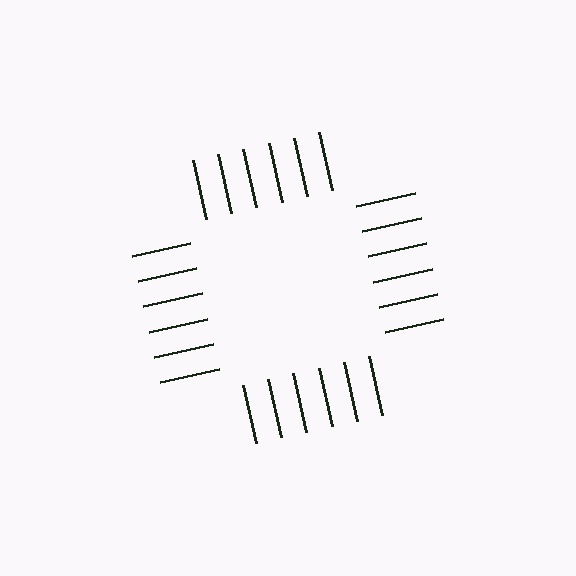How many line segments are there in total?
24 — 6 along each of the 4 edges.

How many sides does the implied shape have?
4 sides — the line-ends trace a square.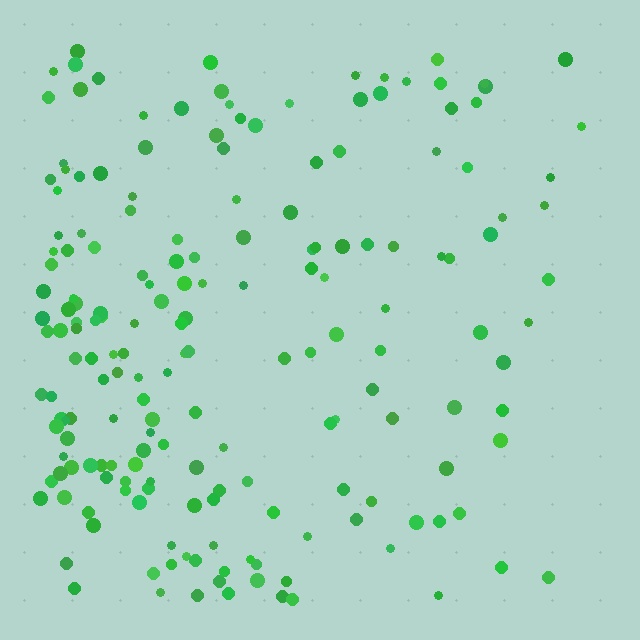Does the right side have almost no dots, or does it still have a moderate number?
Still a moderate number, just noticeably fewer than the left.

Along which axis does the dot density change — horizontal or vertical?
Horizontal.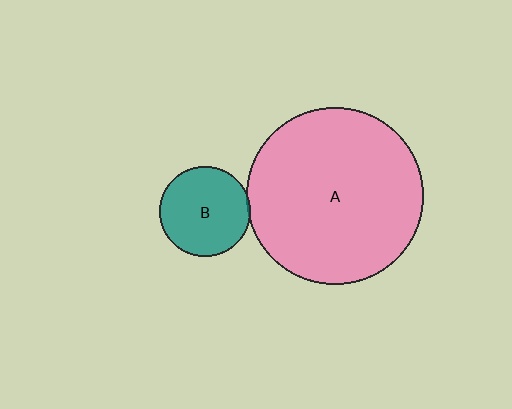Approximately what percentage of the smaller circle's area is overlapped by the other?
Approximately 5%.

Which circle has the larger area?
Circle A (pink).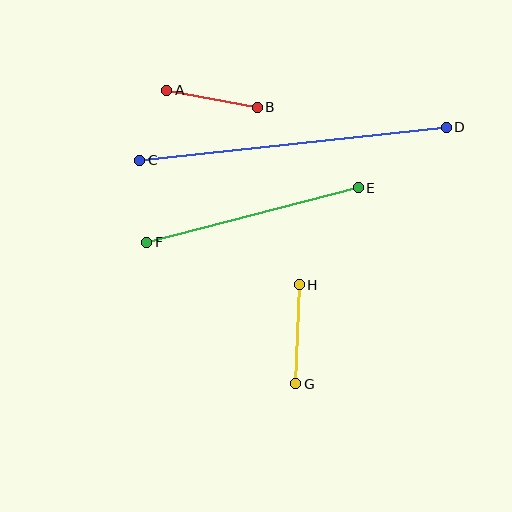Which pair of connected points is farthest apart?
Points C and D are farthest apart.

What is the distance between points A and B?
The distance is approximately 92 pixels.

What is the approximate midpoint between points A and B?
The midpoint is at approximately (212, 99) pixels.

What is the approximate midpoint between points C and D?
The midpoint is at approximately (293, 144) pixels.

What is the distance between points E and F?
The distance is approximately 219 pixels.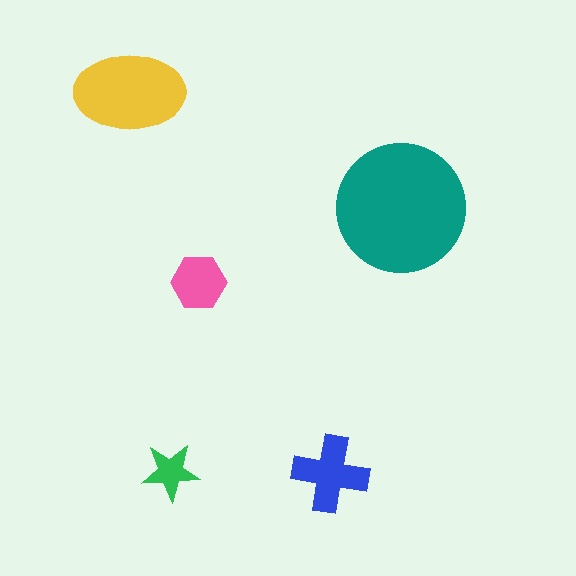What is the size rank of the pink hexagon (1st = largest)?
4th.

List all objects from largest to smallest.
The teal circle, the yellow ellipse, the blue cross, the pink hexagon, the green star.